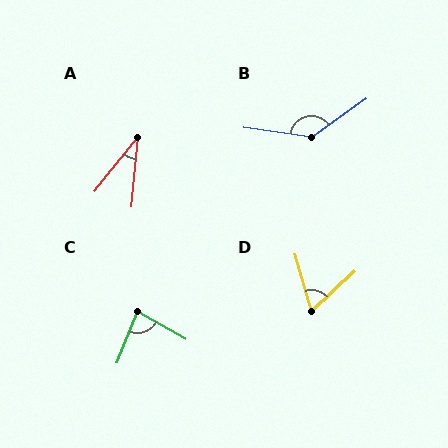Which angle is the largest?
B, at approximately 136 degrees.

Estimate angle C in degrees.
Approximately 82 degrees.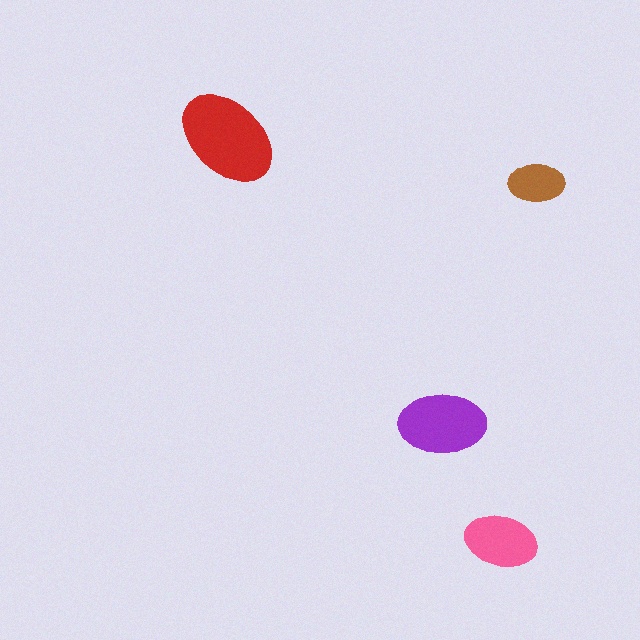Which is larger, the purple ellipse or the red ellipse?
The red one.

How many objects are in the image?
There are 4 objects in the image.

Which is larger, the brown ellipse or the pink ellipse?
The pink one.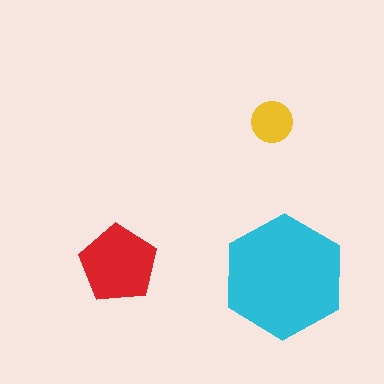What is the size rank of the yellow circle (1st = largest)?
3rd.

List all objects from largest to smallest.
The cyan hexagon, the red pentagon, the yellow circle.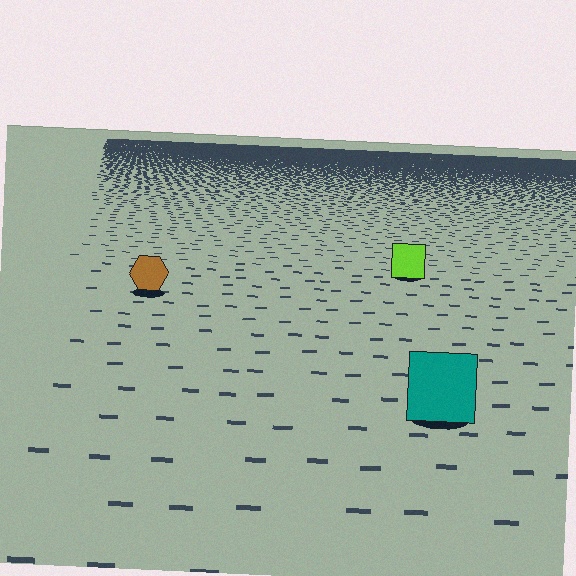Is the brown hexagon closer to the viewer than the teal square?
No. The teal square is closer — you can tell from the texture gradient: the ground texture is coarser near it.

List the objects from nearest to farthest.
From nearest to farthest: the teal square, the brown hexagon, the lime square.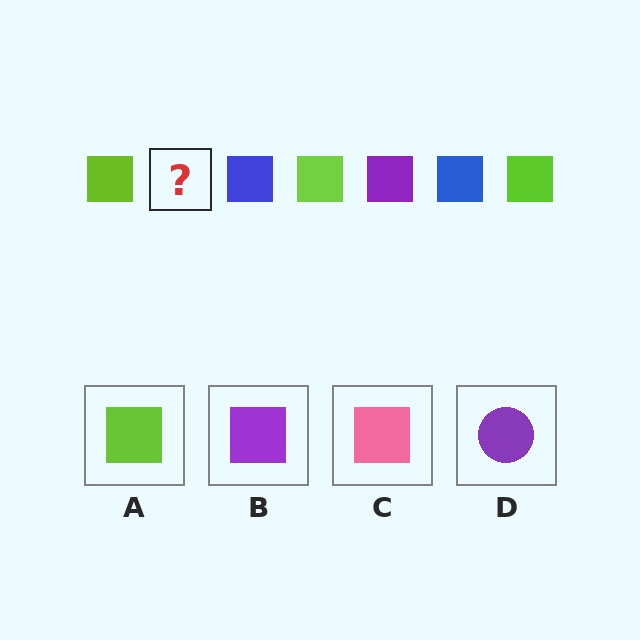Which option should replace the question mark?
Option B.